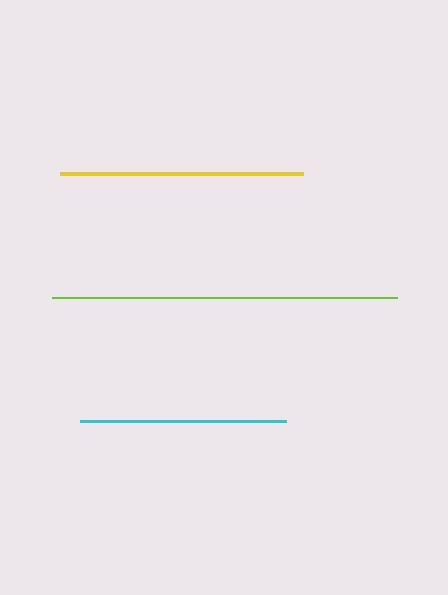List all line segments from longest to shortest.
From longest to shortest: lime, yellow, cyan.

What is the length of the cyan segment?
The cyan segment is approximately 206 pixels long.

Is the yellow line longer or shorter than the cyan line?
The yellow line is longer than the cyan line.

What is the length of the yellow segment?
The yellow segment is approximately 242 pixels long.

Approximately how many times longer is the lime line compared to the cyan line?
The lime line is approximately 1.7 times the length of the cyan line.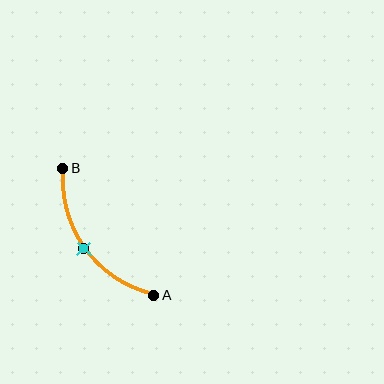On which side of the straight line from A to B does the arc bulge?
The arc bulges below and to the left of the straight line connecting A and B.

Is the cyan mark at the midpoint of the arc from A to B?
Yes. The cyan mark lies on the arc at equal arc-length from both A and B — it is the arc midpoint.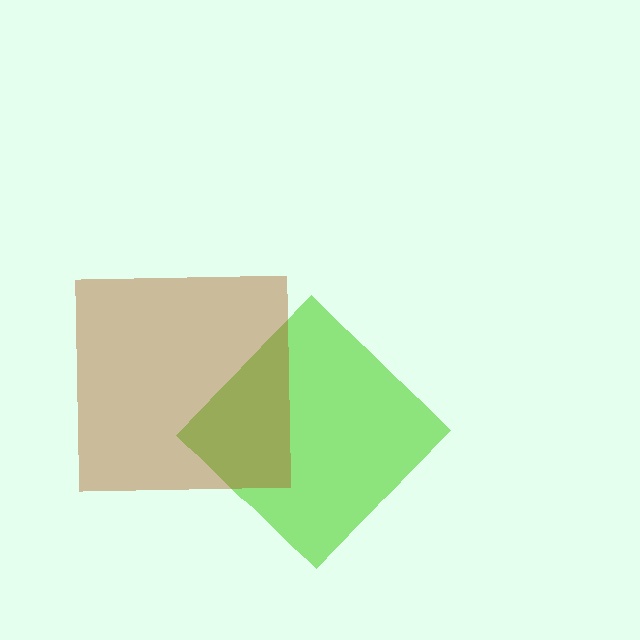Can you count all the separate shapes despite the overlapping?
Yes, there are 2 separate shapes.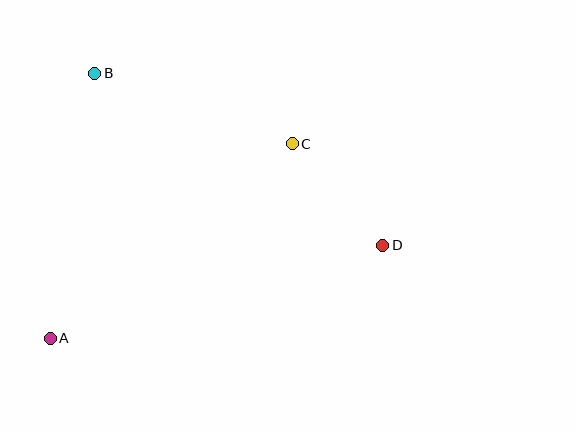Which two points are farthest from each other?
Points A and D are farthest from each other.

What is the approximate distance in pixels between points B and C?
The distance between B and C is approximately 210 pixels.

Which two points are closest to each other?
Points C and D are closest to each other.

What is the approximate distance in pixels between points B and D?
The distance between B and D is approximately 335 pixels.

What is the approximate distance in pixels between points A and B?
The distance between A and B is approximately 269 pixels.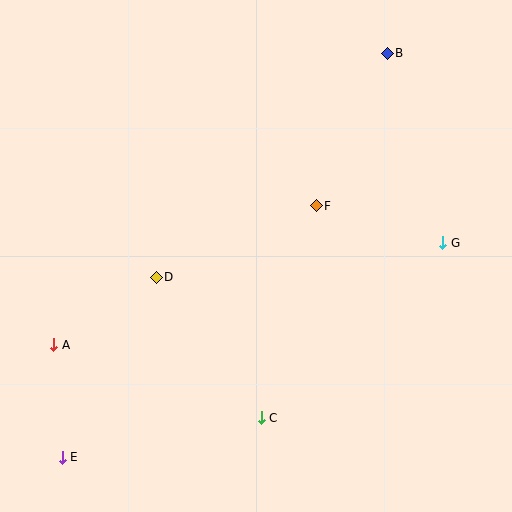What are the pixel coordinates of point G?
Point G is at (443, 243).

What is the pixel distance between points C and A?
The distance between C and A is 220 pixels.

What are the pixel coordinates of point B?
Point B is at (387, 53).